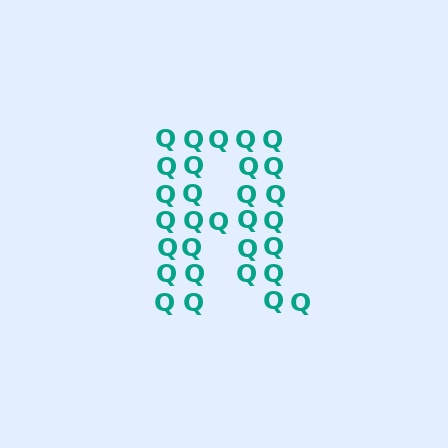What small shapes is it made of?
It is made of small letter Q's.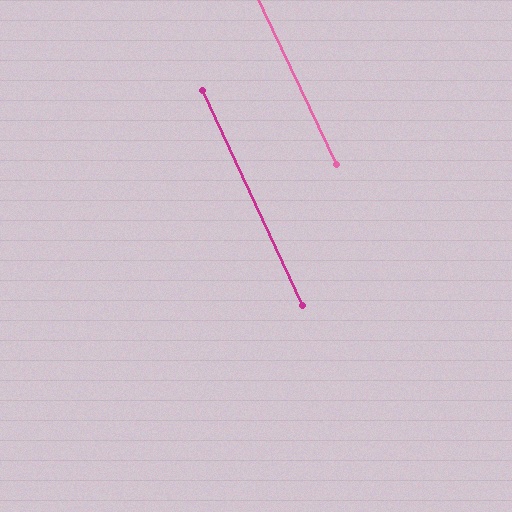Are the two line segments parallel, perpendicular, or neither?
Parallel — their directions differ by only 0.4°.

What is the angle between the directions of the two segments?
Approximately 0 degrees.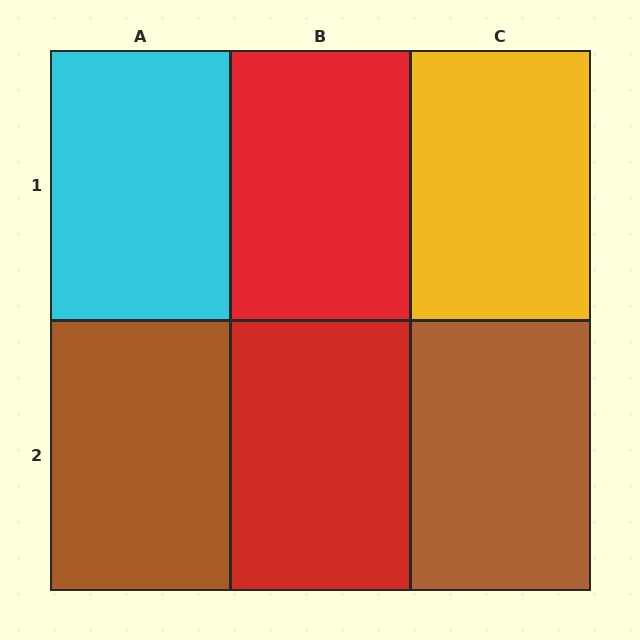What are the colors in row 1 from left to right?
Cyan, red, yellow.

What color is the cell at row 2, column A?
Brown.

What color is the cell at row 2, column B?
Red.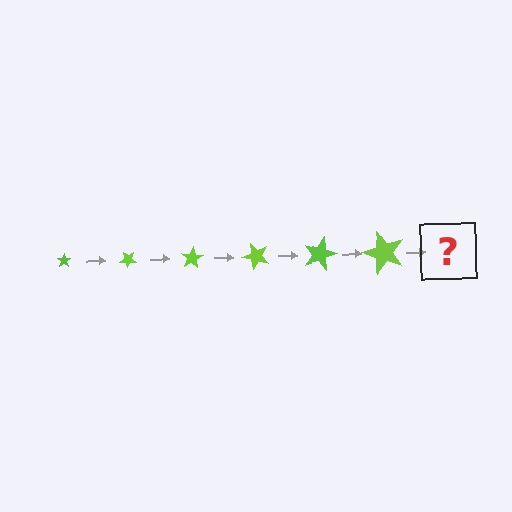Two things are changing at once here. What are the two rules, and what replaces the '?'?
The two rules are that the star grows larger each step and it rotates 40 degrees each step. The '?' should be a star, larger than the previous one and rotated 240 degrees from the start.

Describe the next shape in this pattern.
It should be a star, larger than the previous one and rotated 240 degrees from the start.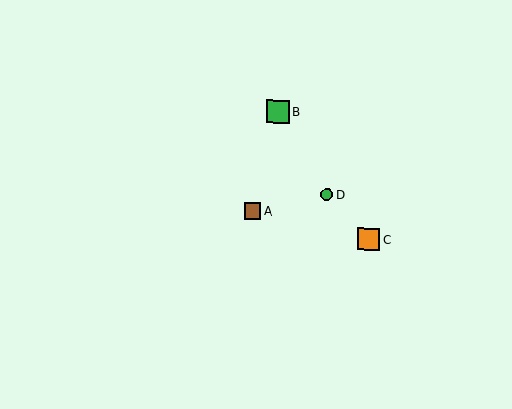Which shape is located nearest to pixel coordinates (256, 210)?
The brown square (labeled A) at (252, 211) is nearest to that location.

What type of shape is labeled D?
Shape D is a green circle.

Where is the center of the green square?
The center of the green square is at (278, 112).